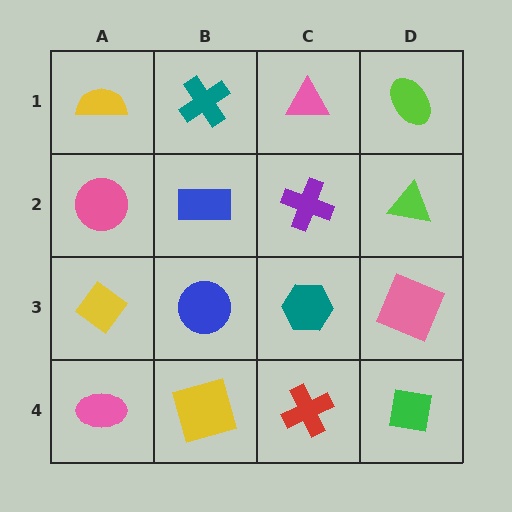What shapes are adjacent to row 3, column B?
A blue rectangle (row 2, column B), a yellow square (row 4, column B), a yellow diamond (row 3, column A), a teal hexagon (row 3, column C).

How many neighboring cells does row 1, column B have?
3.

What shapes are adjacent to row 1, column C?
A purple cross (row 2, column C), a teal cross (row 1, column B), a lime ellipse (row 1, column D).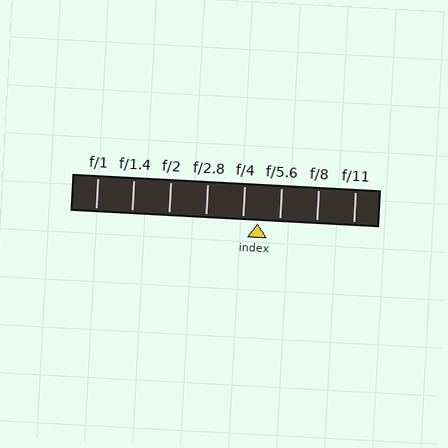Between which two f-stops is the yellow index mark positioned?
The index mark is between f/4 and f/5.6.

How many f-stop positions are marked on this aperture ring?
There are 8 f-stop positions marked.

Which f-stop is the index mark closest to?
The index mark is closest to f/4.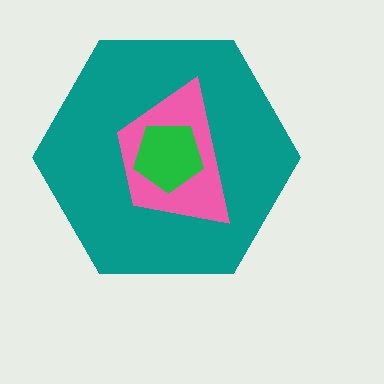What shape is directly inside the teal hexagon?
The pink trapezoid.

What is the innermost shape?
The green pentagon.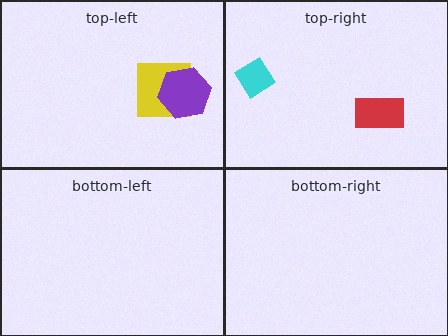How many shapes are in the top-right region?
2.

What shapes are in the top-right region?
The cyan diamond, the red rectangle.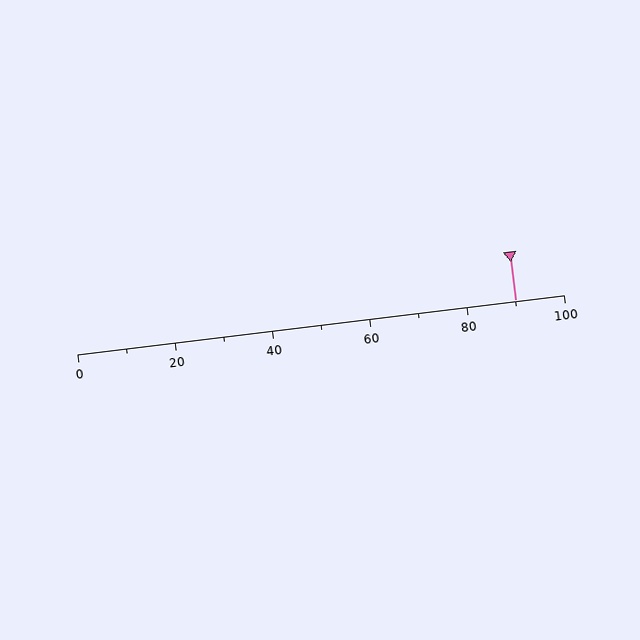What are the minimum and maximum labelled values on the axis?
The axis runs from 0 to 100.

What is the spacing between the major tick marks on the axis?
The major ticks are spaced 20 apart.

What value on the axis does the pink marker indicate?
The marker indicates approximately 90.